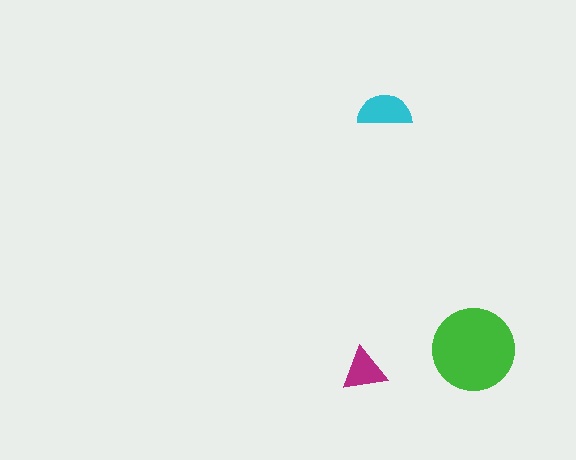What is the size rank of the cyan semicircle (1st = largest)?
2nd.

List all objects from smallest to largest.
The magenta triangle, the cyan semicircle, the green circle.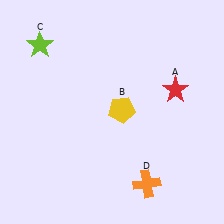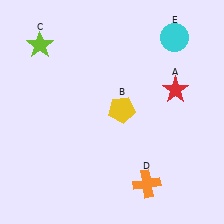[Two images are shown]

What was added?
A cyan circle (E) was added in Image 2.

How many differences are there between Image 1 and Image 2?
There is 1 difference between the two images.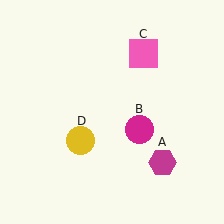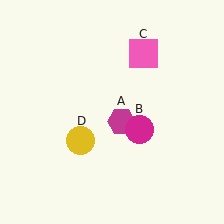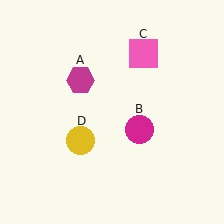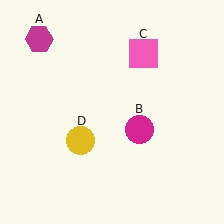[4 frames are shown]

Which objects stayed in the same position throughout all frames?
Magenta circle (object B) and pink square (object C) and yellow circle (object D) remained stationary.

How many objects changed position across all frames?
1 object changed position: magenta hexagon (object A).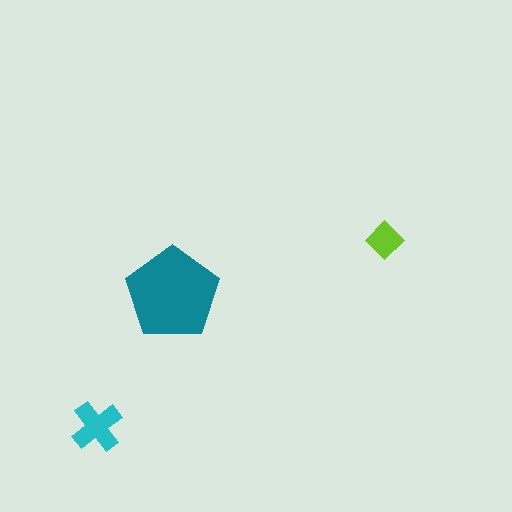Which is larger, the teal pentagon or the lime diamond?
The teal pentagon.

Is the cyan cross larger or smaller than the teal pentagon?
Smaller.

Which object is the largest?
The teal pentagon.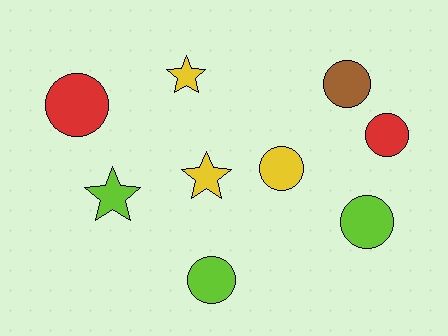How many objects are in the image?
There are 9 objects.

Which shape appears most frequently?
Circle, with 6 objects.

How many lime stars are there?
There is 1 lime star.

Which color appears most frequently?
Yellow, with 3 objects.